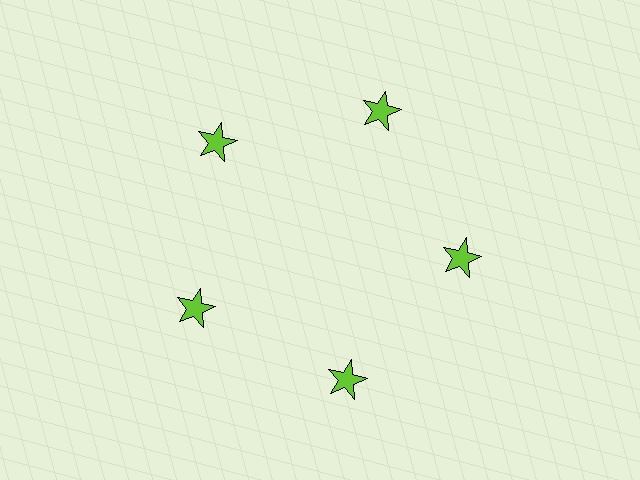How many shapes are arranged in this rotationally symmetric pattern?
There are 5 shapes, arranged in 5 groups of 1.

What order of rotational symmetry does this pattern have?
This pattern has 5-fold rotational symmetry.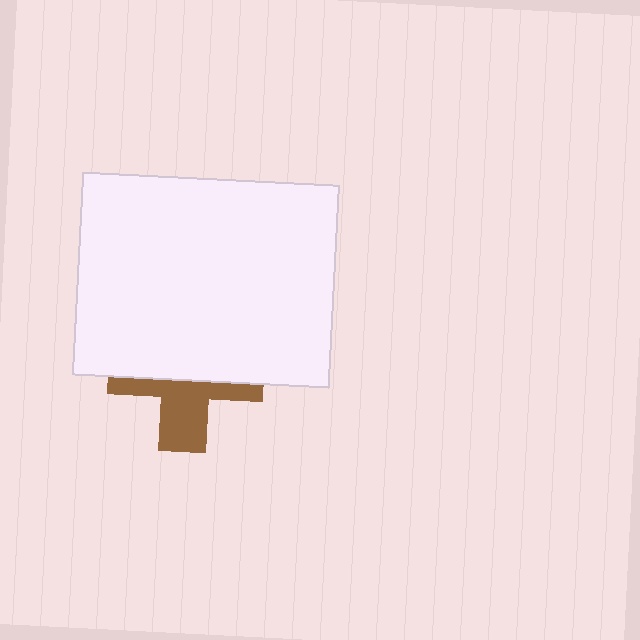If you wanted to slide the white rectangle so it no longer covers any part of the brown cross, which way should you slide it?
Slide it up — that is the most direct way to separate the two shapes.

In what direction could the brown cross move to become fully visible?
The brown cross could move down. That would shift it out from behind the white rectangle entirely.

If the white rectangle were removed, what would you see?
You would see the complete brown cross.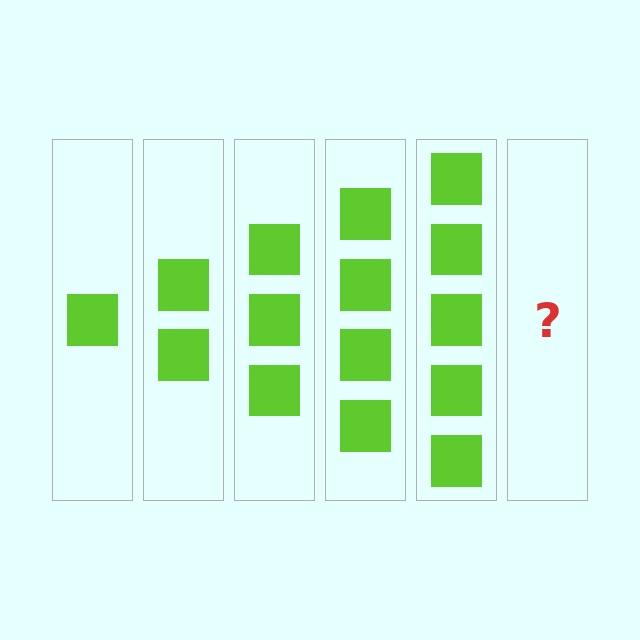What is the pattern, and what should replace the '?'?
The pattern is that each step adds one more square. The '?' should be 6 squares.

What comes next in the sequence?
The next element should be 6 squares.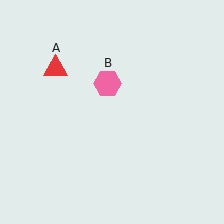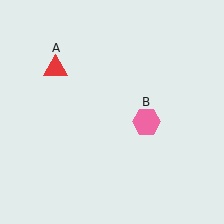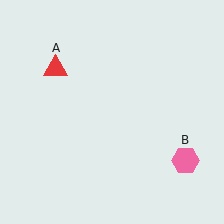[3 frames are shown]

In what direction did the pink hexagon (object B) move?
The pink hexagon (object B) moved down and to the right.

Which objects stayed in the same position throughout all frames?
Red triangle (object A) remained stationary.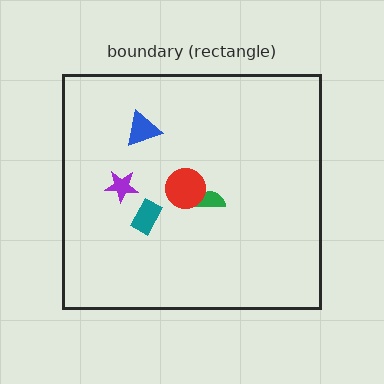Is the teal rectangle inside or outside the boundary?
Inside.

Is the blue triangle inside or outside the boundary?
Inside.